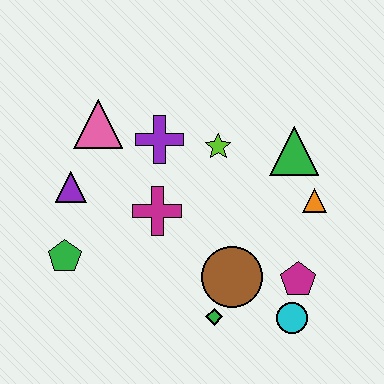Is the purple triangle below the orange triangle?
No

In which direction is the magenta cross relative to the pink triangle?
The magenta cross is below the pink triangle.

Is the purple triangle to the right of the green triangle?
No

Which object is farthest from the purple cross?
The cyan circle is farthest from the purple cross.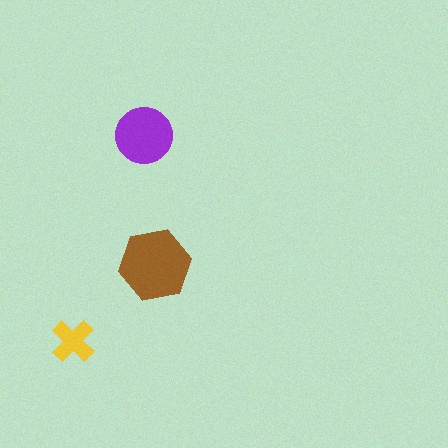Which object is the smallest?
The yellow cross.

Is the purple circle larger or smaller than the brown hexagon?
Smaller.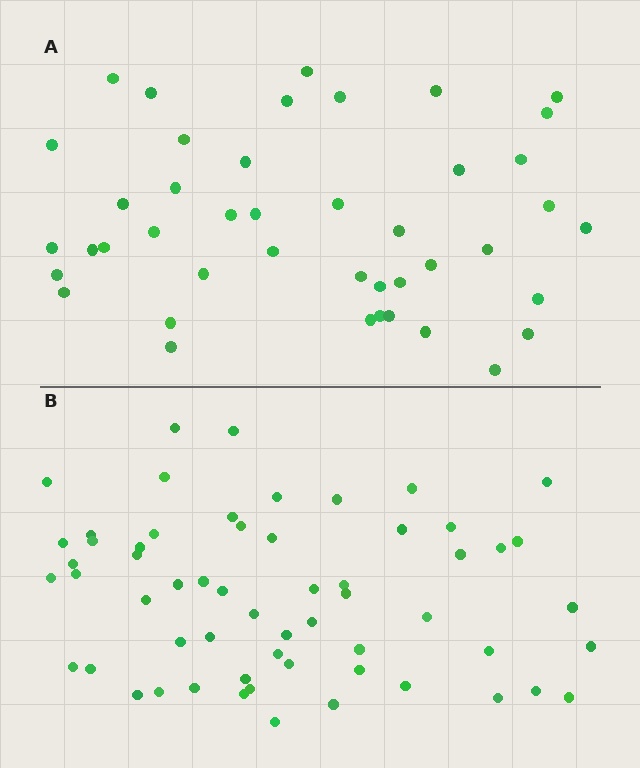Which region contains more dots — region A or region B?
Region B (the bottom region) has more dots.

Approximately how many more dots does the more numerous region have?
Region B has approximately 15 more dots than region A.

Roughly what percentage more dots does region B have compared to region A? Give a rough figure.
About 35% more.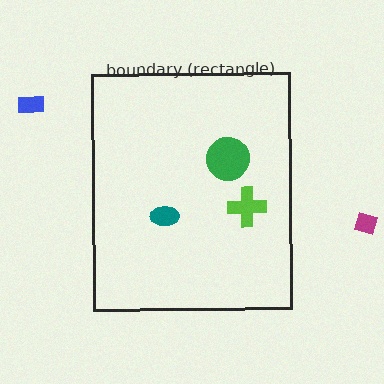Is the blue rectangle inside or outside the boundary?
Outside.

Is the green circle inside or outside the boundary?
Inside.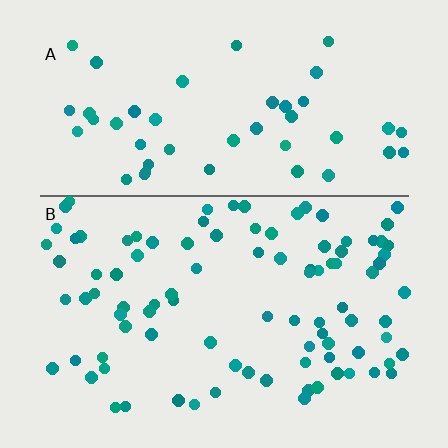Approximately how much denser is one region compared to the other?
Approximately 2.0× — region B over region A.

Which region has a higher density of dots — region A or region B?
B (the bottom).